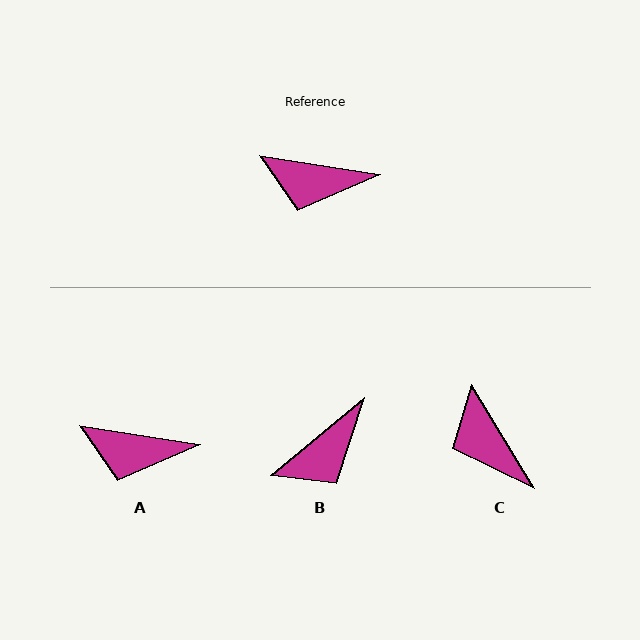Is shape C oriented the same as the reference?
No, it is off by about 50 degrees.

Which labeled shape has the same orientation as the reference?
A.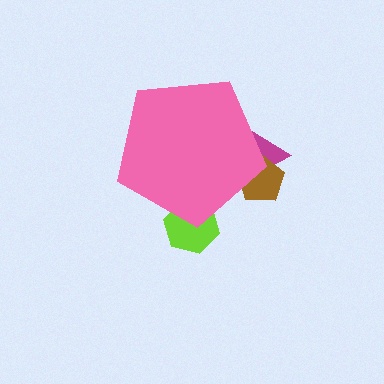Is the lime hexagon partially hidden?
Yes, the lime hexagon is partially hidden behind the pink pentagon.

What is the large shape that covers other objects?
A pink pentagon.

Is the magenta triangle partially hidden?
Yes, the magenta triangle is partially hidden behind the pink pentagon.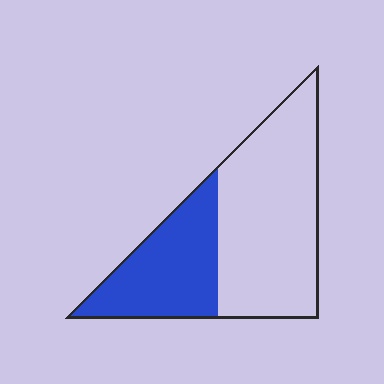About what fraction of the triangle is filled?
About three eighths (3/8).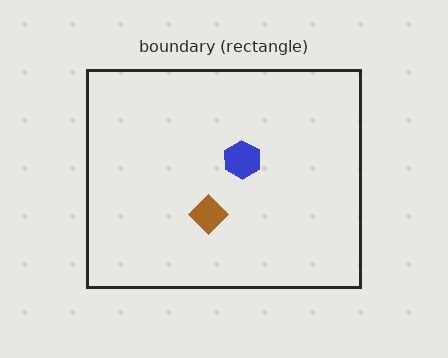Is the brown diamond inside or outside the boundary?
Inside.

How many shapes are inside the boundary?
2 inside, 0 outside.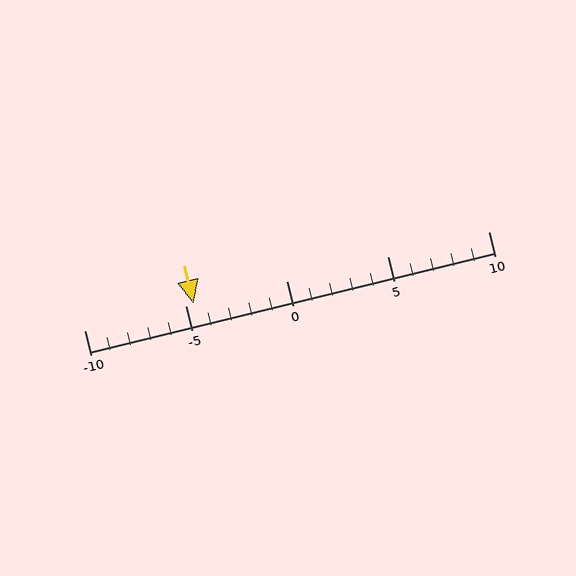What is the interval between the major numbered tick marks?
The major tick marks are spaced 5 units apart.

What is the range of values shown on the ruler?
The ruler shows values from -10 to 10.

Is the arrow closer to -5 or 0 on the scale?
The arrow is closer to -5.